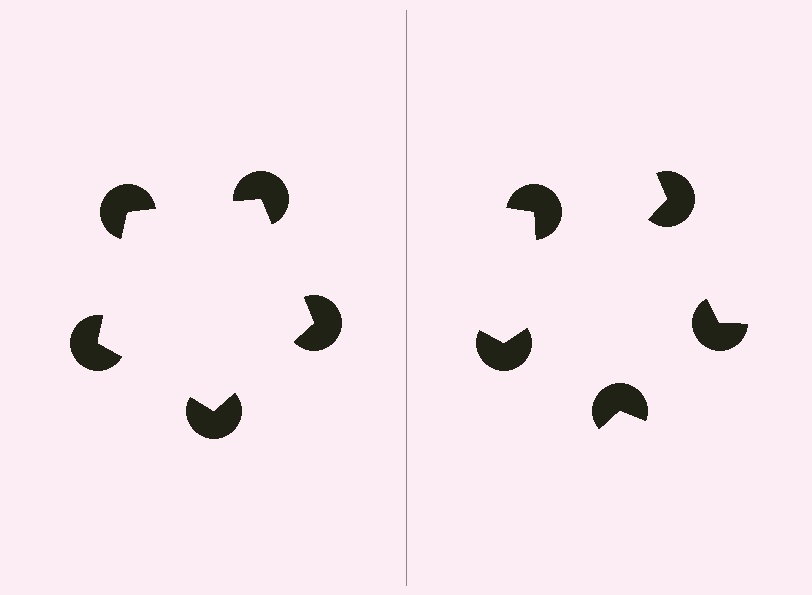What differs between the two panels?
The pac-man discs are positioned identically on both sides; only the wedge orientations differ. On the left they align to a pentagon; on the right they are misaligned.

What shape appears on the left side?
An illusory pentagon.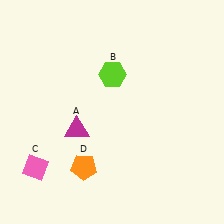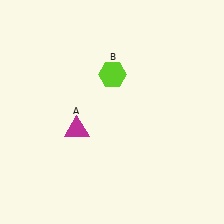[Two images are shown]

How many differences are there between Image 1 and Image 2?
There are 2 differences between the two images.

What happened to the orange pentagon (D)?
The orange pentagon (D) was removed in Image 2. It was in the bottom-left area of Image 1.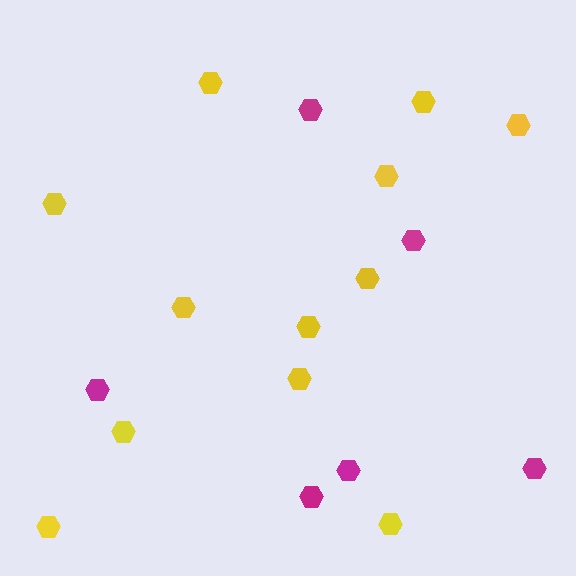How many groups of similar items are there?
There are 2 groups: one group of magenta hexagons (6) and one group of yellow hexagons (12).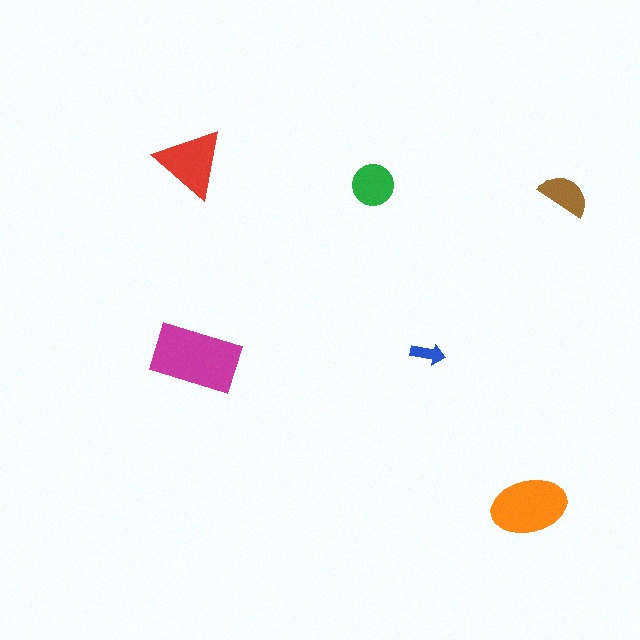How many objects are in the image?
There are 6 objects in the image.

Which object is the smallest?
The blue arrow.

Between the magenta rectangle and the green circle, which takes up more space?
The magenta rectangle.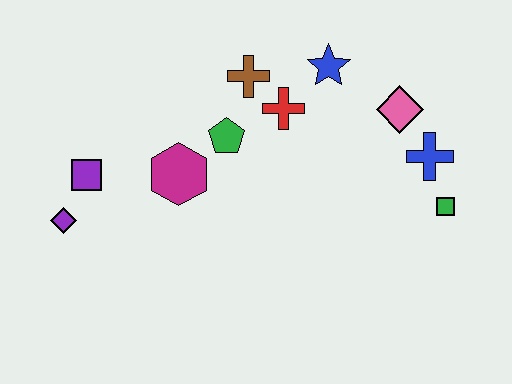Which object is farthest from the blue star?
The purple diamond is farthest from the blue star.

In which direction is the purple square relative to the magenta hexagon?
The purple square is to the left of the magenta hexagon.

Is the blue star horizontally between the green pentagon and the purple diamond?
No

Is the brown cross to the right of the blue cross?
No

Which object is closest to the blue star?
The red cross is closest to the blue star.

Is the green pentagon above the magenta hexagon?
Yes